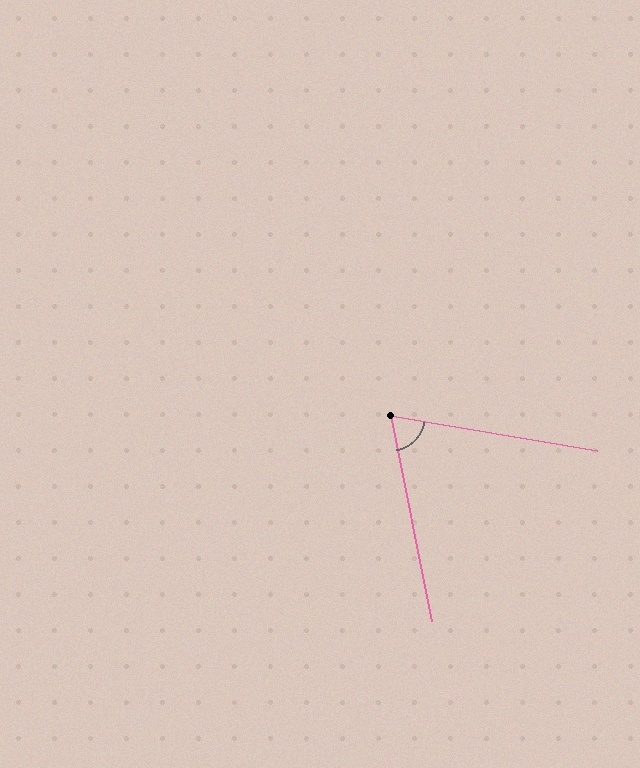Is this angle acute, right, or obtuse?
It is acute.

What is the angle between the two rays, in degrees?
Approximately 69 degrees.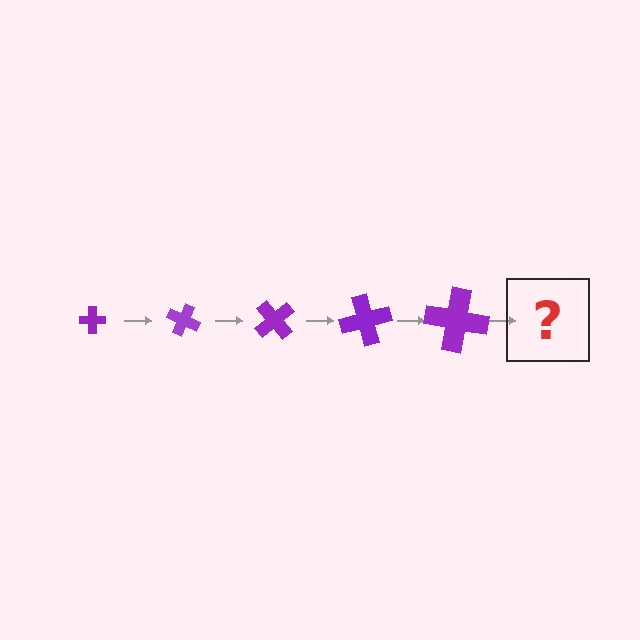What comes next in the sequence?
The next element should be a cross, larger than the previous one and rotated 125 degrees from the start.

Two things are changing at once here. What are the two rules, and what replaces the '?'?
The two rules are that the cross grows larger each step and it rotates 25 degrees each step. The '?' should be a cross, larger than the previous one and rotated 125 degrees from the start.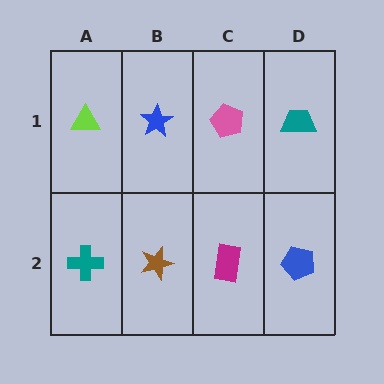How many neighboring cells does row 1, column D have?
2.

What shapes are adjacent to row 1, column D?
A blue pentagon (row 2, column D), a pink pentagon (row 1, column C).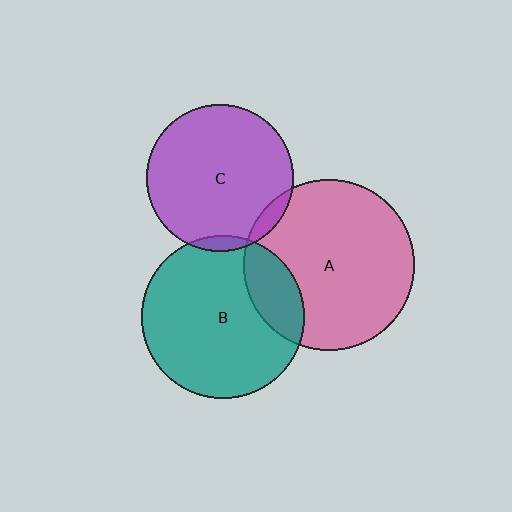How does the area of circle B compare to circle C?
Approximately 1.2 times.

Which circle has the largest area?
Circle A (pink).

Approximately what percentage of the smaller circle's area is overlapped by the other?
Approximately 5%.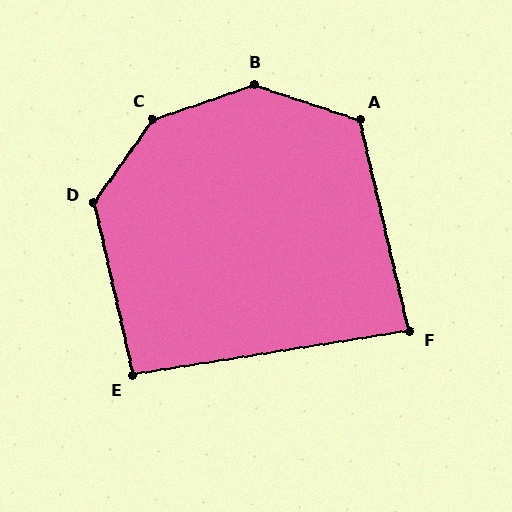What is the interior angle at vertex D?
Approximately 132 degrees (obtuse).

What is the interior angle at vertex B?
Approximately 143 degrees (obtuse).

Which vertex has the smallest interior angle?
F, at approximately 86 degrees.